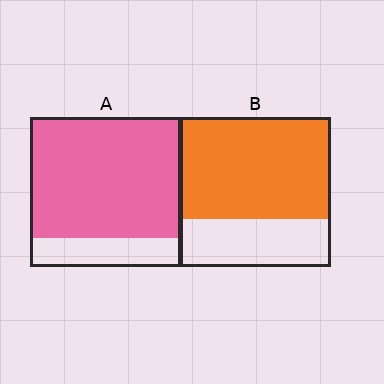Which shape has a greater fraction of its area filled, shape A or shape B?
Shape A.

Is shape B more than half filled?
Yes.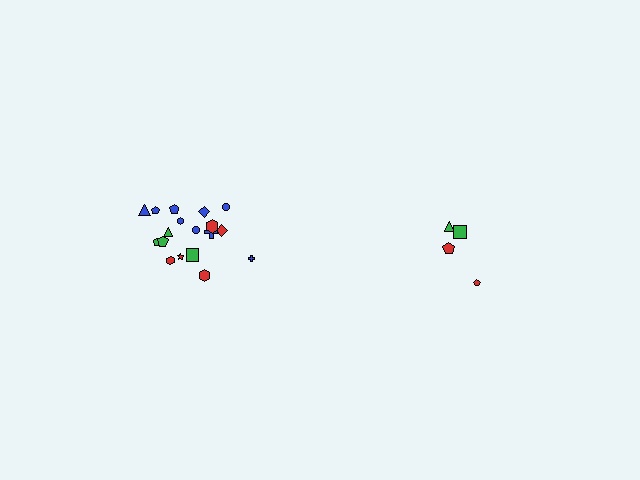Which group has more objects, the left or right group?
The left group.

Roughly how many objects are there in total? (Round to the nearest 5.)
Roughly 20 objects in total.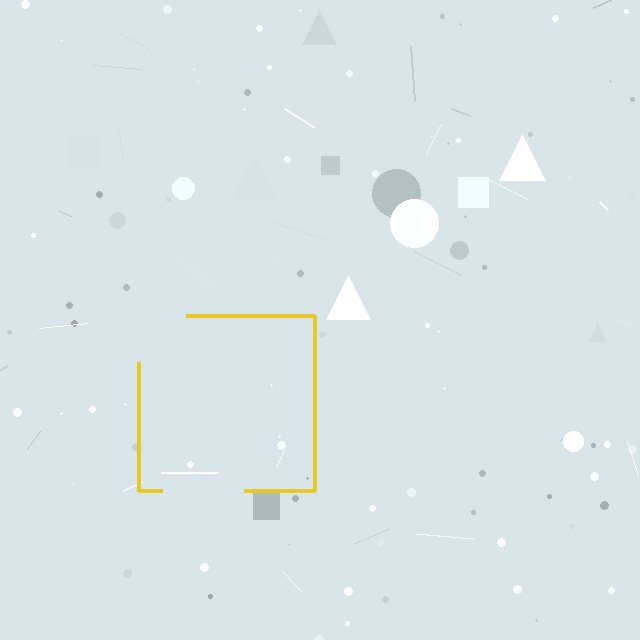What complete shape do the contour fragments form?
The contour fragments form a square.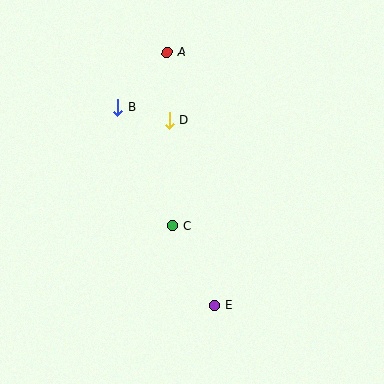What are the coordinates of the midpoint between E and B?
The midpoint between E and B is at (166, 207).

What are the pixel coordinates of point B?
Point B is at (117, 108).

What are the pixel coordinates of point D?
Point D is at (169, 120).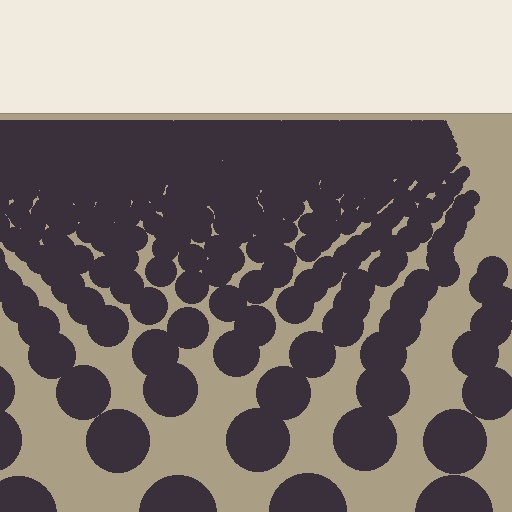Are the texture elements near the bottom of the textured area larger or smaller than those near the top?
Larger. Near the bottom, elements are closer to the viewer and appear at a bigger on-screen size.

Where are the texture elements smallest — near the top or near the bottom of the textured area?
Near the top.